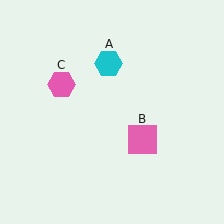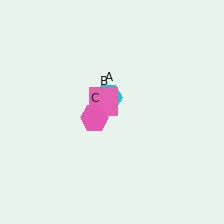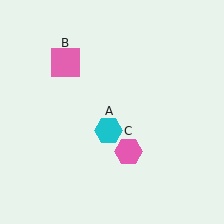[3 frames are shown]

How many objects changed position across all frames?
3 objects changed position: cyan hexagon (object A), pink square (object B), pink hexagon (object C).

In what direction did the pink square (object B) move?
The pink square (object B) moved up and to the left.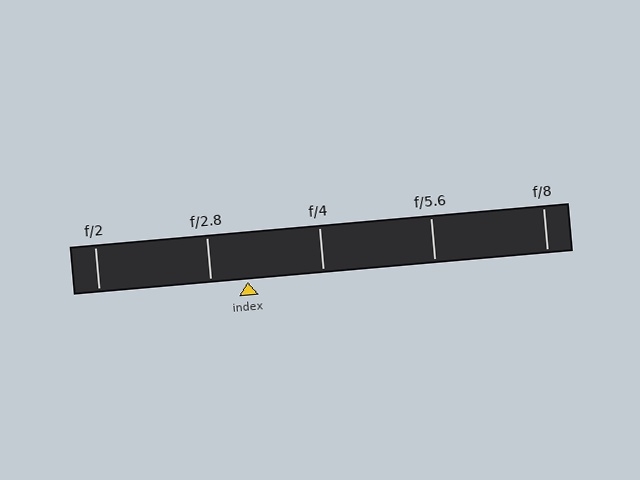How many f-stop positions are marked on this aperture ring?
There are 5 f-stop positions marked.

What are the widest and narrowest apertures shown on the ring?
The widest aperture shown is f/2 and the narrowest is f/8.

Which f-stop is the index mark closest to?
The index mark is closest to f/2.8.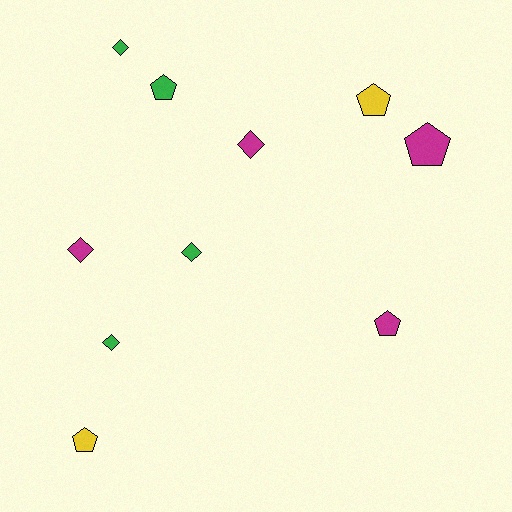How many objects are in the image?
There are 10 objects.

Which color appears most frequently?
Green, with 4 objects.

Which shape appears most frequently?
Diamond, with 5 objects.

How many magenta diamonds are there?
There are 2 magenta diamonds.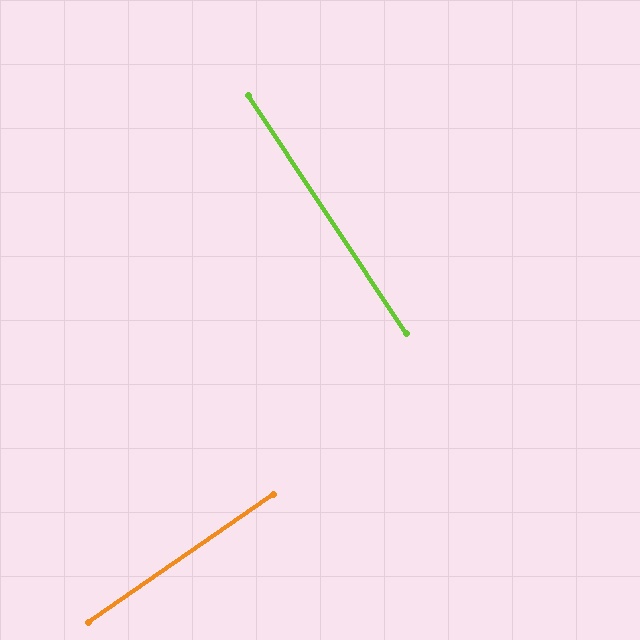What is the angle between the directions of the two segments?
Approximately 89 degrees.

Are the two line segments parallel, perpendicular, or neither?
Perpendicular — they meet at approximately 89°.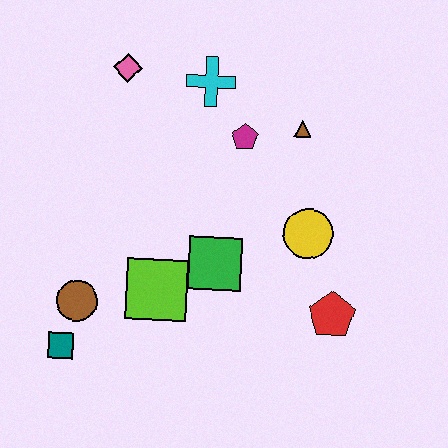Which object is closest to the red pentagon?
The yellow circle is closest to the red pentagon.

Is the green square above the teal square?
Yes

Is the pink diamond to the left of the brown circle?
No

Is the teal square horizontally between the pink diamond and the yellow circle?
No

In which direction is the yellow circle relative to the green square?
The yellow circle is to the right of the green square.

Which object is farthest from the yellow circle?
The teal square is farthest from the yellow circle.